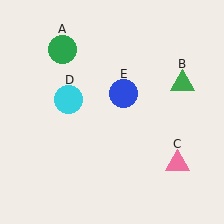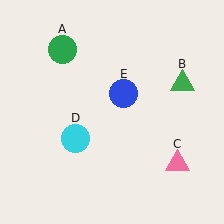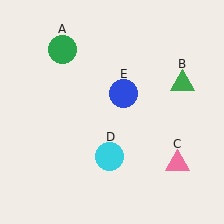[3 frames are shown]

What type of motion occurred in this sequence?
The cyan circle (object D) rotated counterclockwise around the center of the scene.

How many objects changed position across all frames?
1 object changed position: cyan circle (object D).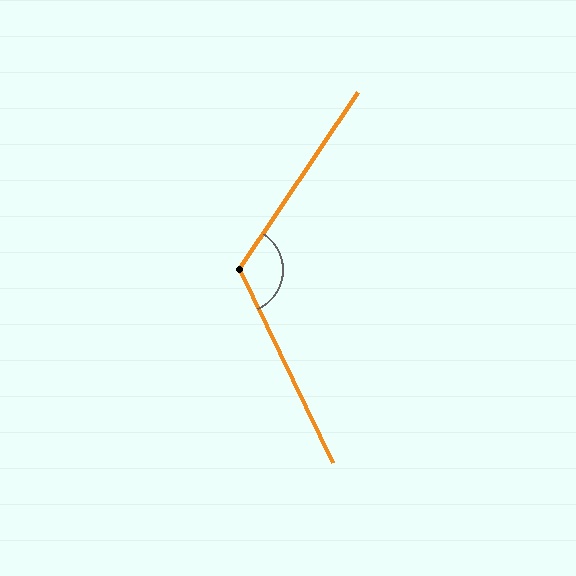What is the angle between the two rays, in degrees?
Approximately 121 degrees.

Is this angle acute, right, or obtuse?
It is obtuse.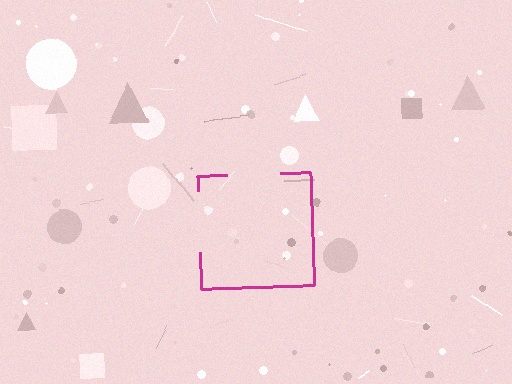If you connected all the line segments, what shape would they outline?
They would outline a square.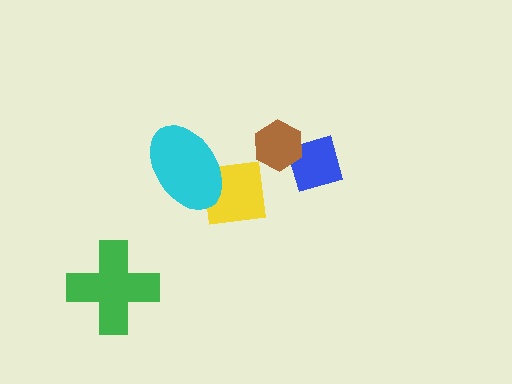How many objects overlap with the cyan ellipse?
1 object overlaps with the cyan ellipse.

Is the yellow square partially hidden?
Yes, it is partially covered by another shape.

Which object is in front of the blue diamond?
The brown hexagon is in front of the blue diamond.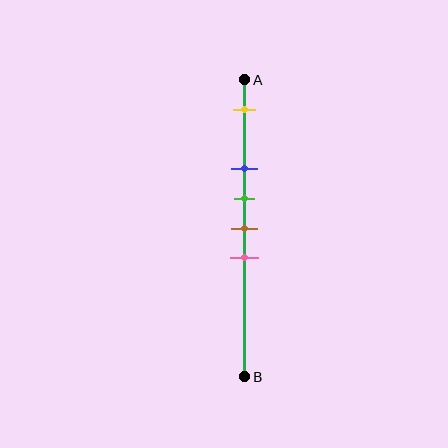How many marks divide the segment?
There are 5 marks dividing the segment.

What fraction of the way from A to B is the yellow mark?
The yellow mark is approximately 10% (0.1) of the way from A to B.